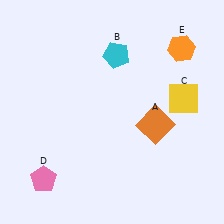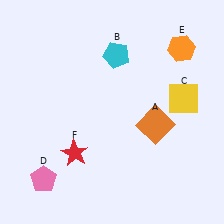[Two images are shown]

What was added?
A red star (F) was added in Image 2.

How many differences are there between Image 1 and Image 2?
There is 1 difference between the two images.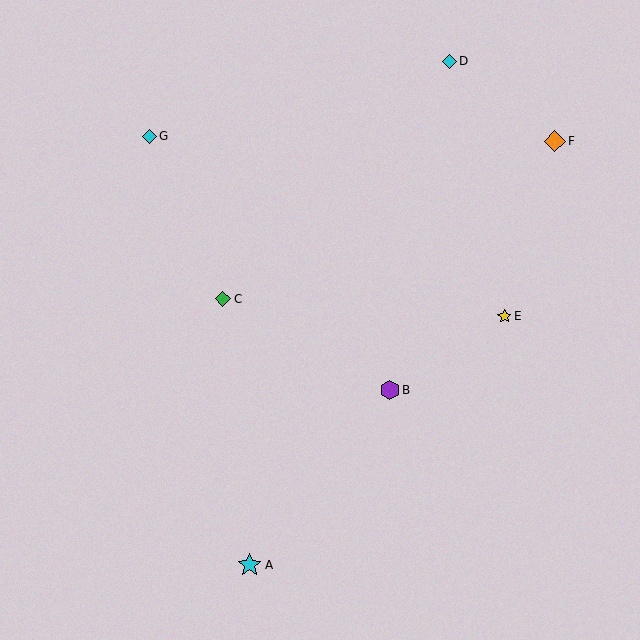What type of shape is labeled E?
Shape E is a yellow star.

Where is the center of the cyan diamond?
The center of the cyan diamond is at (149, 137).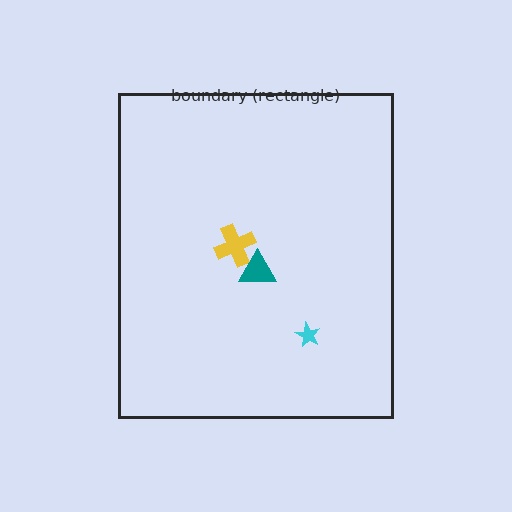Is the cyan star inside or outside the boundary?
Inside.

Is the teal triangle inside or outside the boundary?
Inside.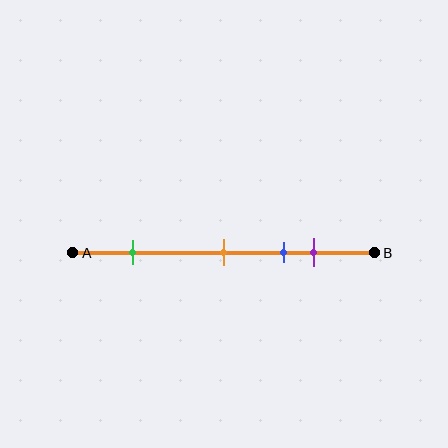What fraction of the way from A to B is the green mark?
The green mark is approximately 20% (0.2) of the way from A to B.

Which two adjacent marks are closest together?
The blue and purple marks are the closest adjacent pair.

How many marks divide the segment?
There are 4 marks dividing the segment.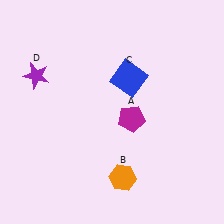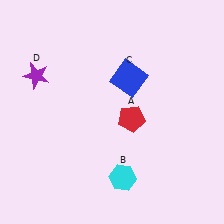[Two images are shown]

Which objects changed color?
A changed from magenta to red. B changed from orange to cyan.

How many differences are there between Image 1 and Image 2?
There are 2 differences between the two images.